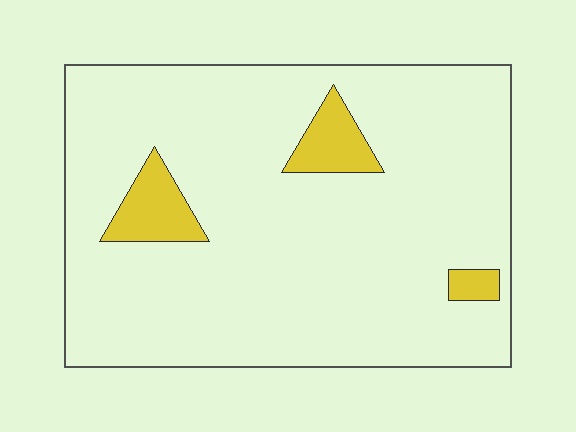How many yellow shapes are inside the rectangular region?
3.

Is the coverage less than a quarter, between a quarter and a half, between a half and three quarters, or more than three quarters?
Less than a quarter.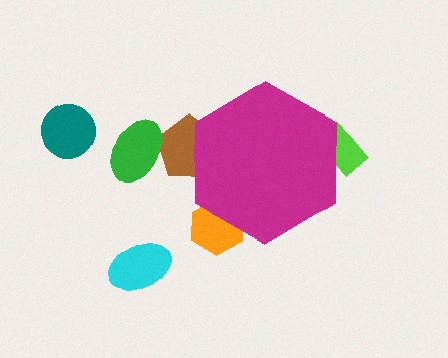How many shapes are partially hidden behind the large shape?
3 shapes are partially hidden.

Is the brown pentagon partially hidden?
Yes, the brown pentagon is partially hidden behind the magenta hexagon.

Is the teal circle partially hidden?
No, the teal circle is fully visible.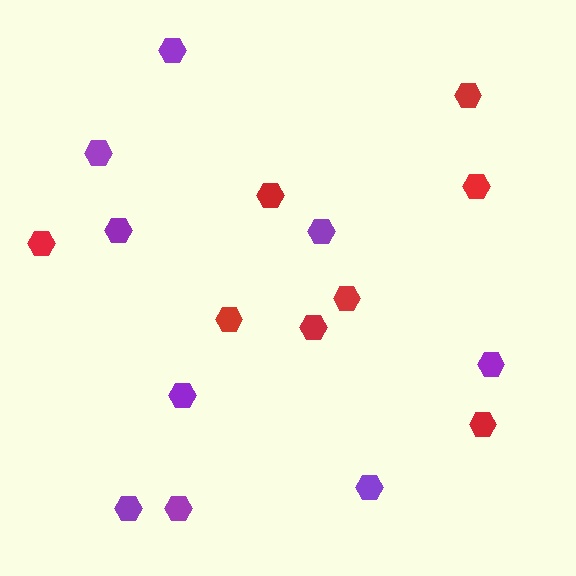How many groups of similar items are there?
There are 2 groups: one group of red hexagons (8) and one group of purple hexagons (9).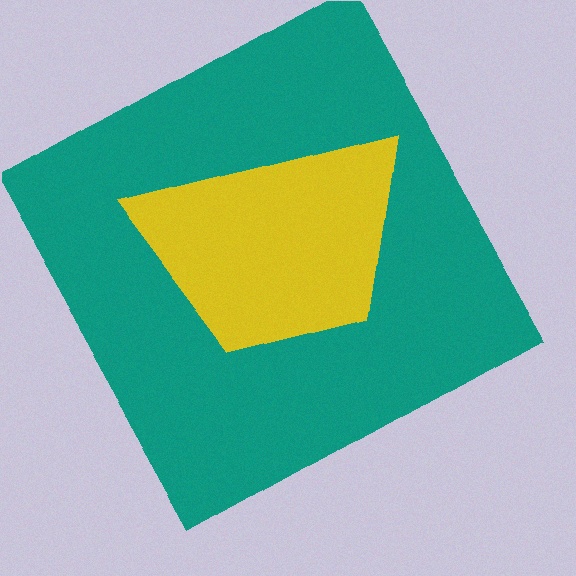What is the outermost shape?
The teal square.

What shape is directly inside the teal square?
The yellow trapezoid.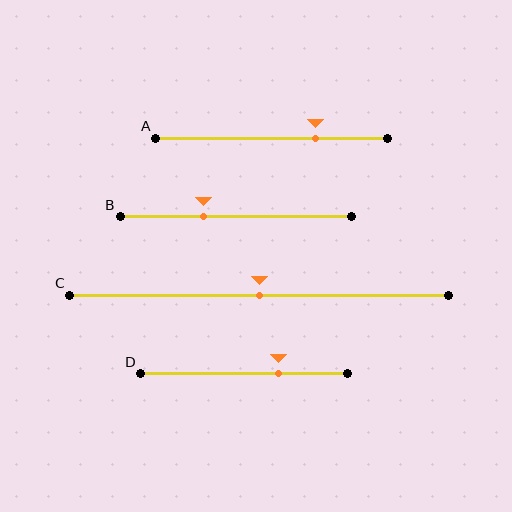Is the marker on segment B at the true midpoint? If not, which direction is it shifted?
No, the marker on segment B is shifted to the left by about 14% of the segment length.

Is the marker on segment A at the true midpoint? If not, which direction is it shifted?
No, the marker on segment A is shifted to the right by about 19% of the segment length.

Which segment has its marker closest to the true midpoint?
Segment C has its marker closest to the true midpoint.